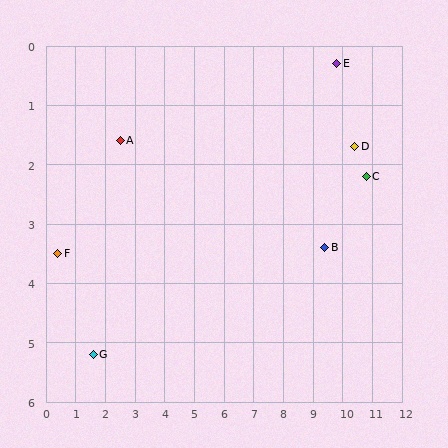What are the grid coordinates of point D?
Point D is at approximately (10.4, 1.7).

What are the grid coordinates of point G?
Point G is at approximately (1.6, 5.2).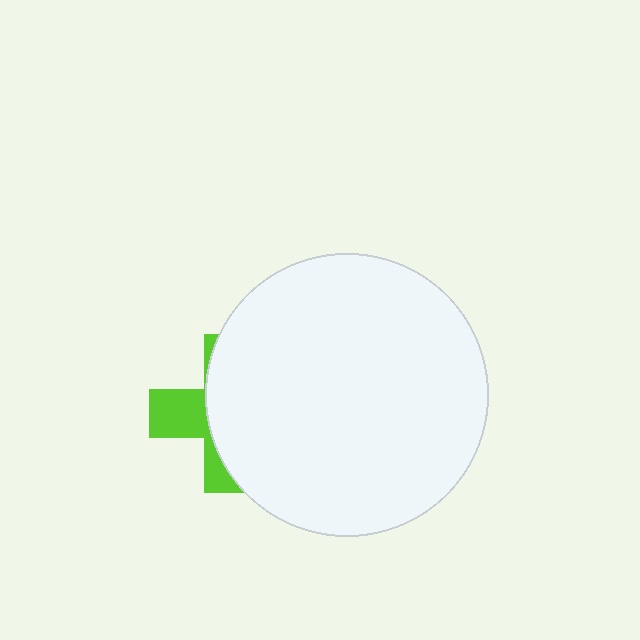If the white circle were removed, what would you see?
You would see the complete lime cross.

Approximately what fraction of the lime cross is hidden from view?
Roughly 66% of the lime cross is hidden behind the white circle.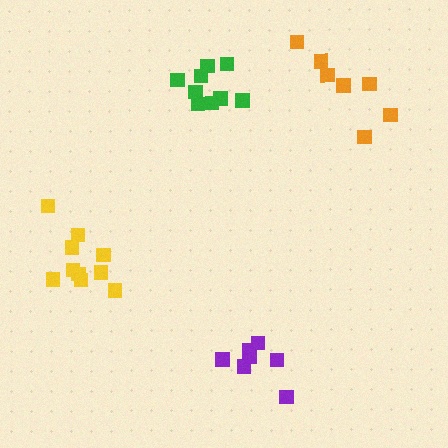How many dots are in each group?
Group 1: 7 dots, Group 2: 7 dots, Group 3: 10 dots, Group 4: 9 dots (33 total).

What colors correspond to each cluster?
The clusters are colored: purple, orange, yellow, green.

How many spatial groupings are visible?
There are 4 spatial groupings.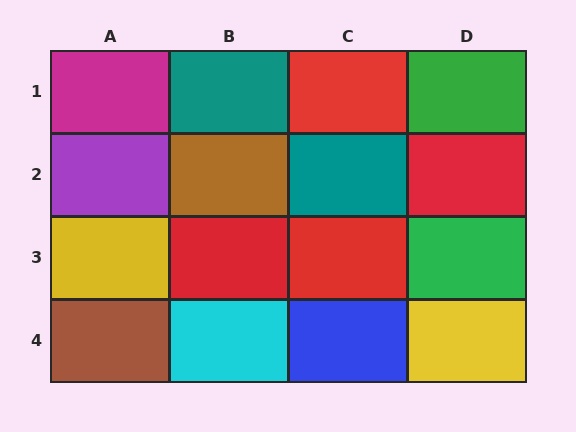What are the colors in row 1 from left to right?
Magenta, teal, red, green.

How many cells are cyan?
1 cell is cyan.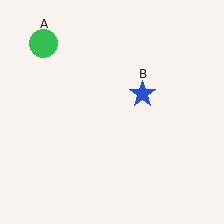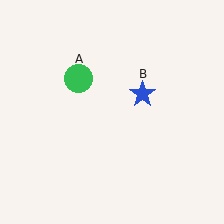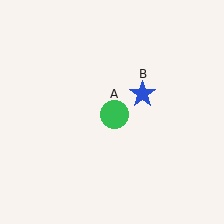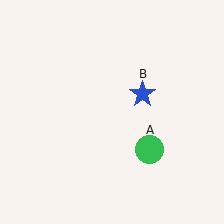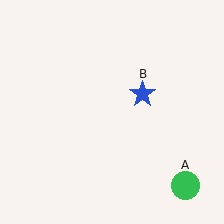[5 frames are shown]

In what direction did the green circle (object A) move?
The green circle (object A) moved down and to the right.